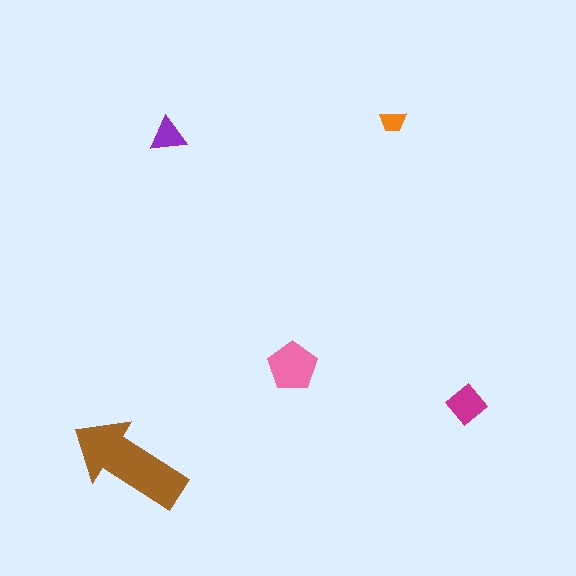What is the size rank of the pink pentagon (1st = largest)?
2nd.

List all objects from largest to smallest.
The brown arrow, the pink pentagon, the magenta diamond, the purple triangle, the orange trapezoid.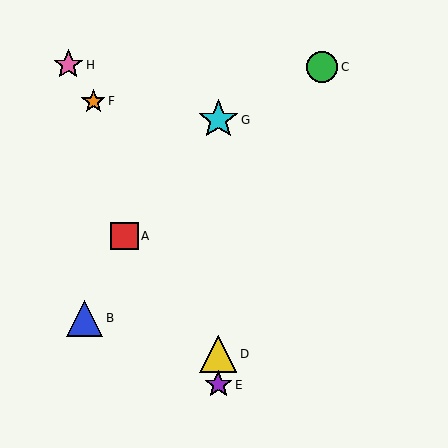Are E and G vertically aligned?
Yes, both are at x≈218.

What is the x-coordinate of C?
Object C is at x≈322.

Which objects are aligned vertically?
Objects D, E, G are aligned vertically.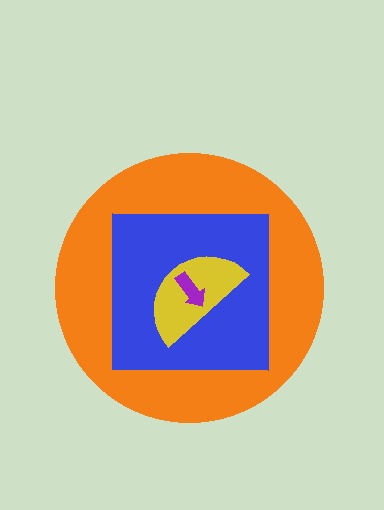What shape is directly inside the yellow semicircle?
The purple arrow.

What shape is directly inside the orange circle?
The blue square.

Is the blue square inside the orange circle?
Yes.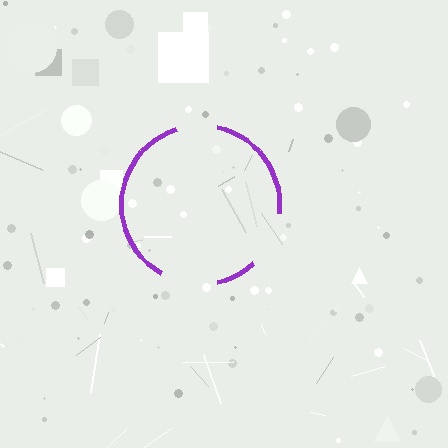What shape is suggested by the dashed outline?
The dashed outline suggests a circle.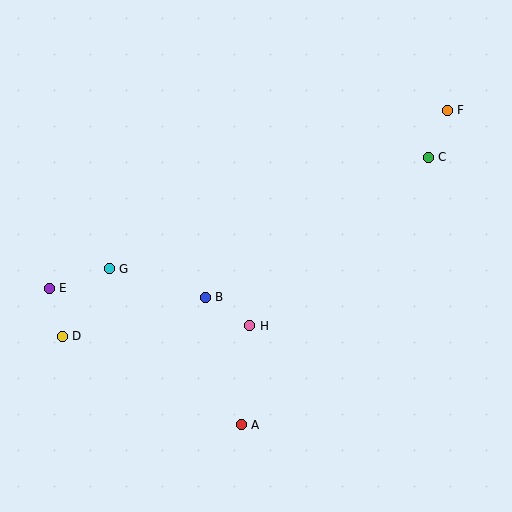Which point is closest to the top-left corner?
Point G is closest to the top-left corner.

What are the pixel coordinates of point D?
Point D is at (62, 336).